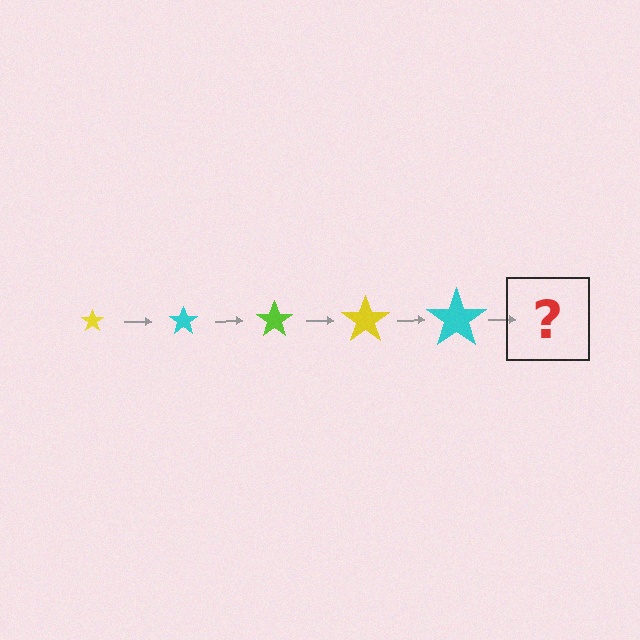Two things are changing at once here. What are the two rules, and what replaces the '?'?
The two rules are that the star grows larger each step and the color cycles through yellow, cyan, and lime. The '?' should be a lime star, larger than the previous one.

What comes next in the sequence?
The next element should be a lime star, larger than the previous one.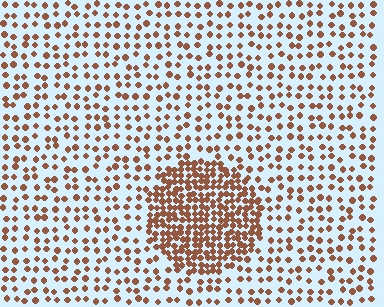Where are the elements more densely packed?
The elements are more densely packed inside the circle boundary.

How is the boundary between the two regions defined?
The boundary is defined by a change in element density (approximately 2.5x ratio). All elements are the same color, size, and shape.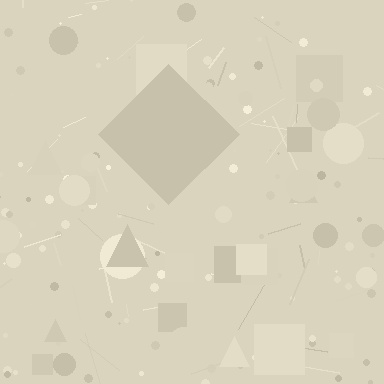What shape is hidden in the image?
A diamond is hidden in the image.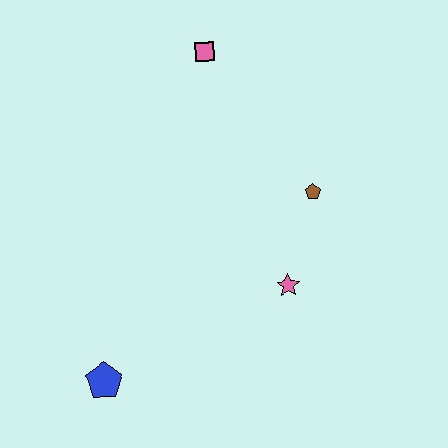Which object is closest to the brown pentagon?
The pink star is closest to the brown pentagon.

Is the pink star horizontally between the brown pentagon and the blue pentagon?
Yes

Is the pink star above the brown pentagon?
No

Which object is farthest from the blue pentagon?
The pink square is farthest from the blue pentagon.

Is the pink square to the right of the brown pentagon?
No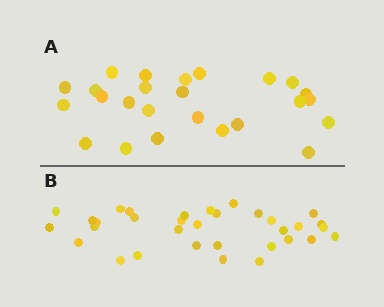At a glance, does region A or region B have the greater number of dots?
Region B (the bottom region) has more dots.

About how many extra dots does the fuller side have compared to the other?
Region B has roughly 8 or so more dots than region A.